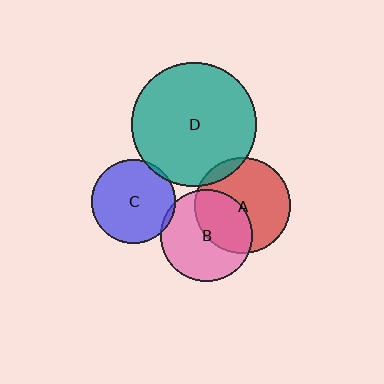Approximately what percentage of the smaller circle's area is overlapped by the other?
Approximately 5%.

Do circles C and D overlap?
Yes.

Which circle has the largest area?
Circle D (teal).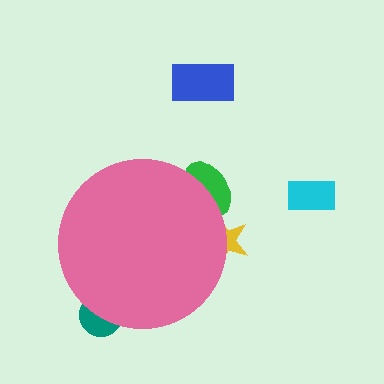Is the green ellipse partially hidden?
Yes, the green ellipse is partially hidden behind the pink circle.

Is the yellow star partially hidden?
Yes, the yellow star is partially hidden behind the pink circle.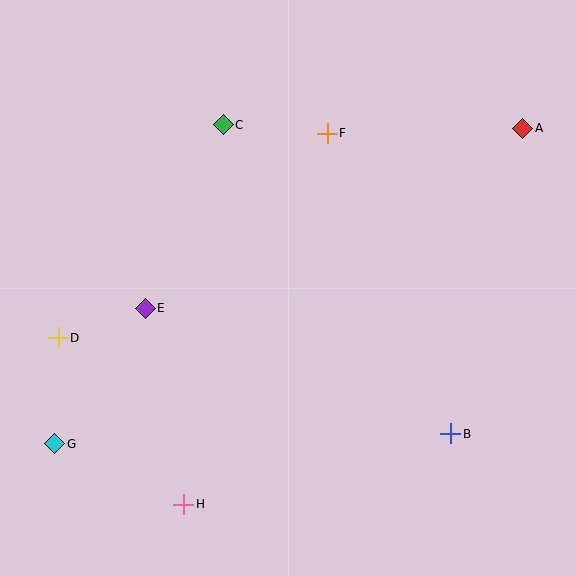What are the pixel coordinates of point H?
Point H is at (184, 504).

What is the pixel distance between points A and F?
The distance between A and F is 196 pixels.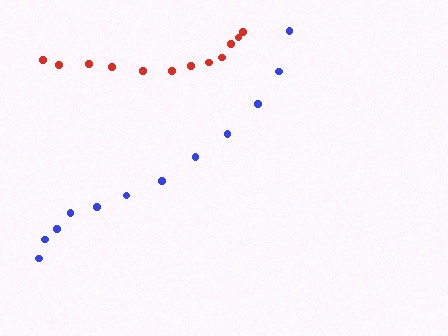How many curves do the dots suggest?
There are 2 distinct paths.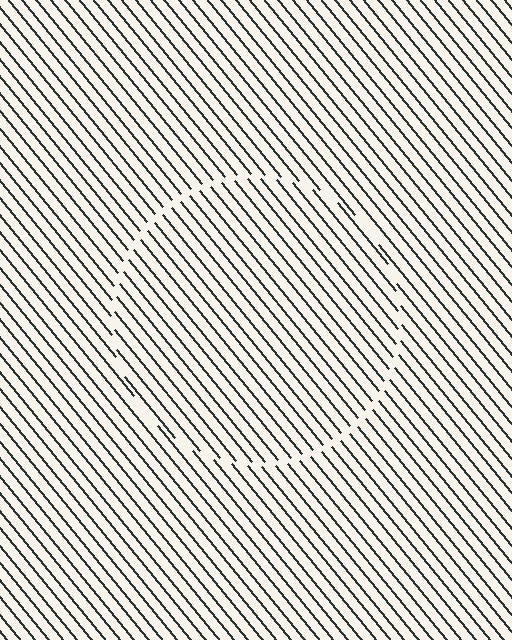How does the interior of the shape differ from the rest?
The interior of the shape contains the same grating, shifted by half a period — the contour is defined by the phase discontinuity where line-ends from the inner and outer gratings abut.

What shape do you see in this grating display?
An illusory circle. The interior of the shape contains the same grating, shifted by half a period — the contour is defined by the phase discontinuity where line-ends from the inner and outer gratings abut.